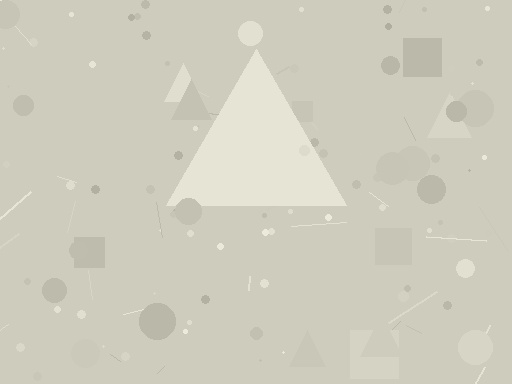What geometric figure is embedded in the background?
A triangle is embedded in the background.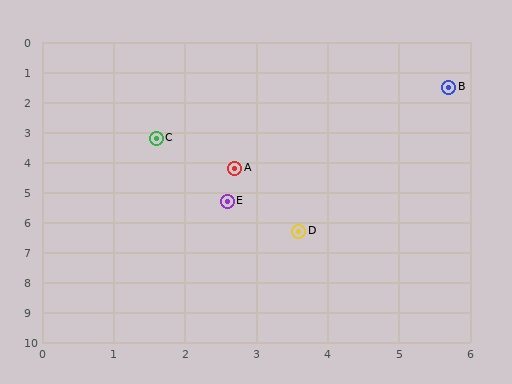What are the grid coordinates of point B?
Point B is at approximately (5.7, 1.5).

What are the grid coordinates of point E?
Point E is at approximately (2.6, 5.3).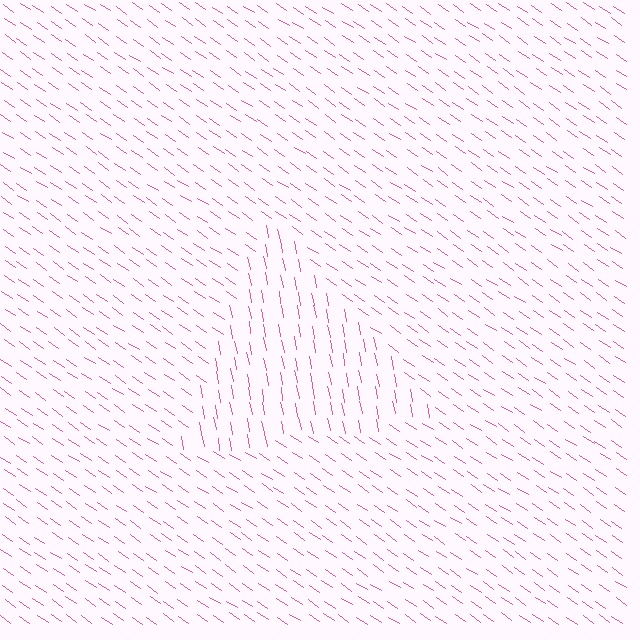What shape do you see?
I see a triangle.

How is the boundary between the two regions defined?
The boundary is defined purely by a change in line orientation (approximately 45 degrees difference). All lines are the same color and thickness.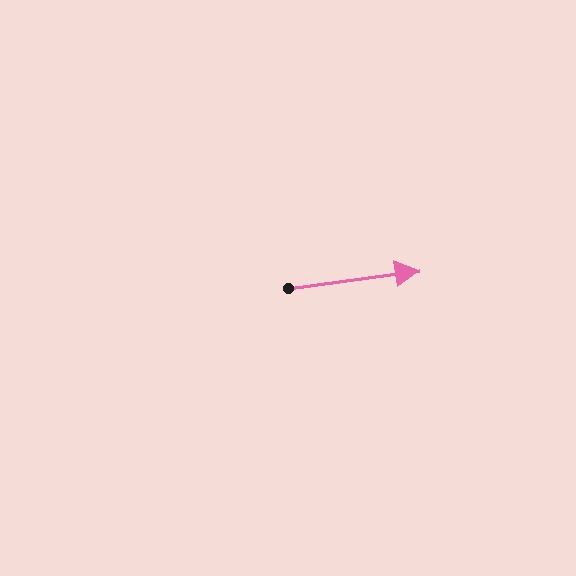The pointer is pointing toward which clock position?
Roughly 3 o'clock.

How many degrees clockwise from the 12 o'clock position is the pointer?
Approximately 82 degrees.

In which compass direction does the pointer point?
East.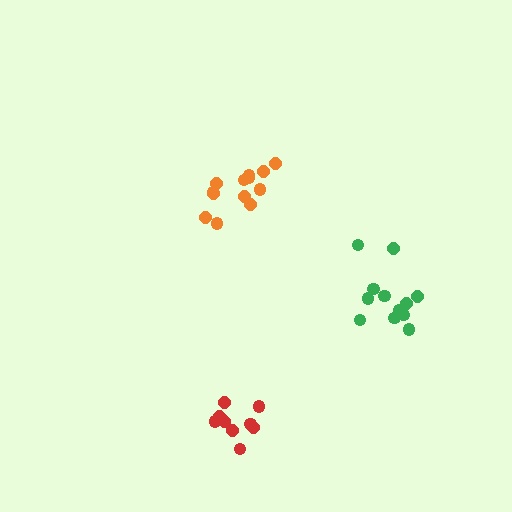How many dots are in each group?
Group 1: 13 dots, Group 2: 12 dots, Group 3: 9 dots (34 total).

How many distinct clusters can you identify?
There are 3 distinct clusters.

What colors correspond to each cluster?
The clusters are colored: orange, green, red.